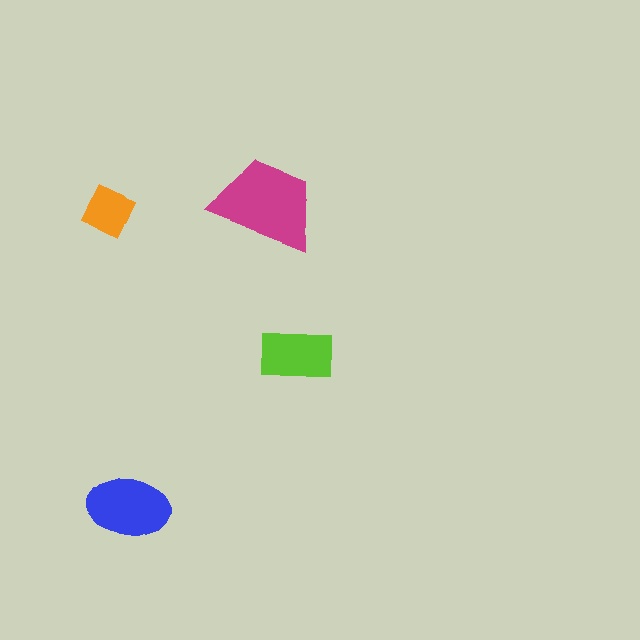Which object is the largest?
The magenta trapezoid.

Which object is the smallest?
The orange diamond.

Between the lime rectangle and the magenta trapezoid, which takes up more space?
The magenta trapezoid.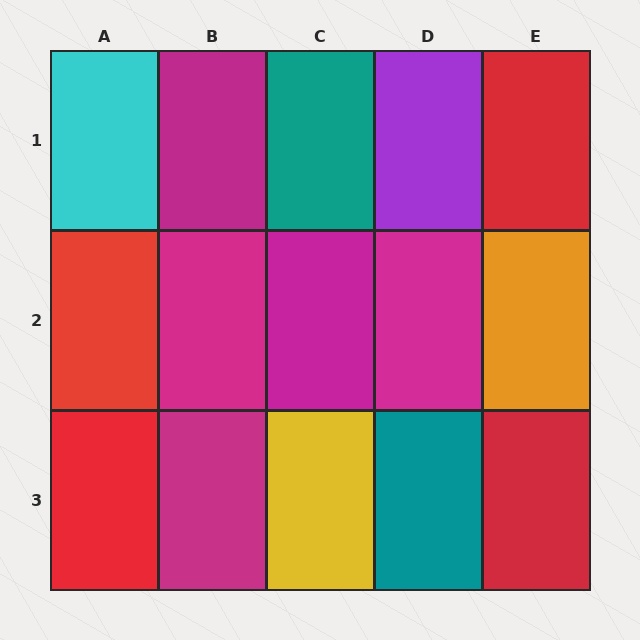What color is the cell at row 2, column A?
Red.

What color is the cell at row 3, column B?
Magenta.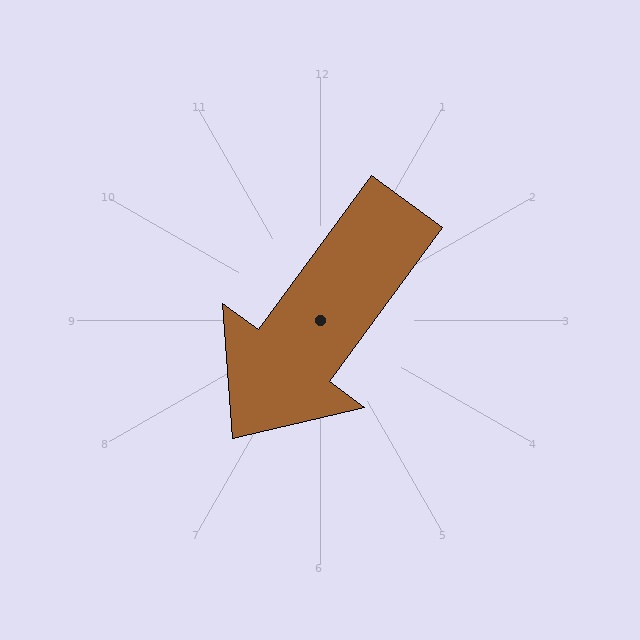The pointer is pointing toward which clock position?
Roughly 7 o'clock.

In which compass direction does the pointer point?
Southwest.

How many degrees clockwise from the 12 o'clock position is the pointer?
Approximately 216 degrees.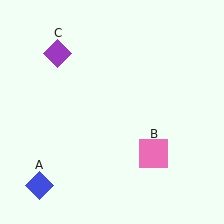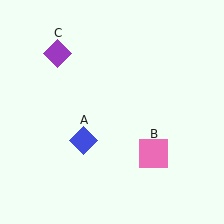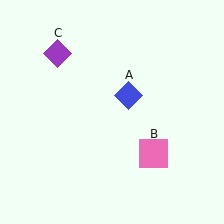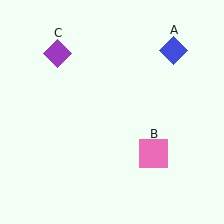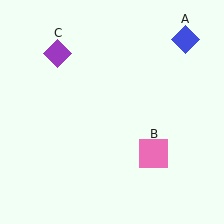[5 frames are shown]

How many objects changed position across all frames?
1 object changed position: blue diamond (object A).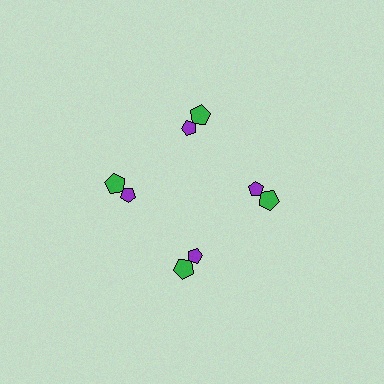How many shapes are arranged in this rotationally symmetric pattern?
There are 8 shapes, arranged in 4 groups of 2.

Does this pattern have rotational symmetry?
Yes, this pattern has 4-fold rotational symmetry. It looks the same after rotating 90 degrees around the center.